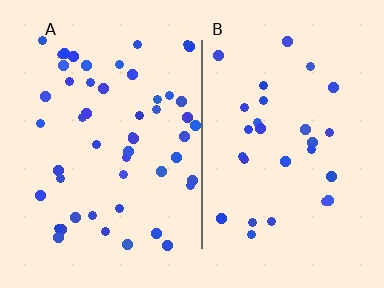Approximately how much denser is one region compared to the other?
Approximately 1.8× — region A over region B.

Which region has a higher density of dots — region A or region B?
A (the left).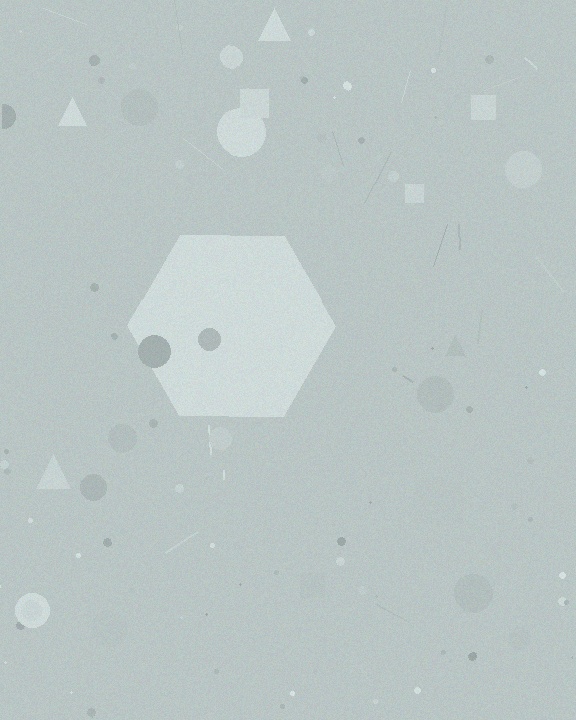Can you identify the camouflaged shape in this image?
The camouflaged shape is a hexagon.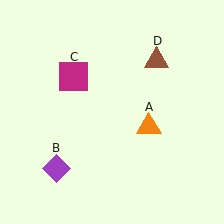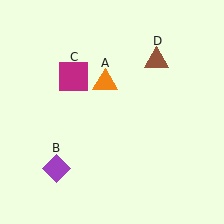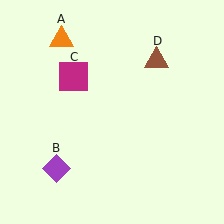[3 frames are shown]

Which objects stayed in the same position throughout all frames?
Purple diamond (object B) and magenta square (object C) and brown triangle (object D) remained stationary.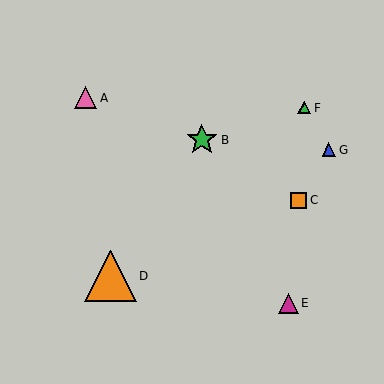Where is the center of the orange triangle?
The center of the orange triangle is at (110, 276).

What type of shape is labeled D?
Shape D is an orange triangle.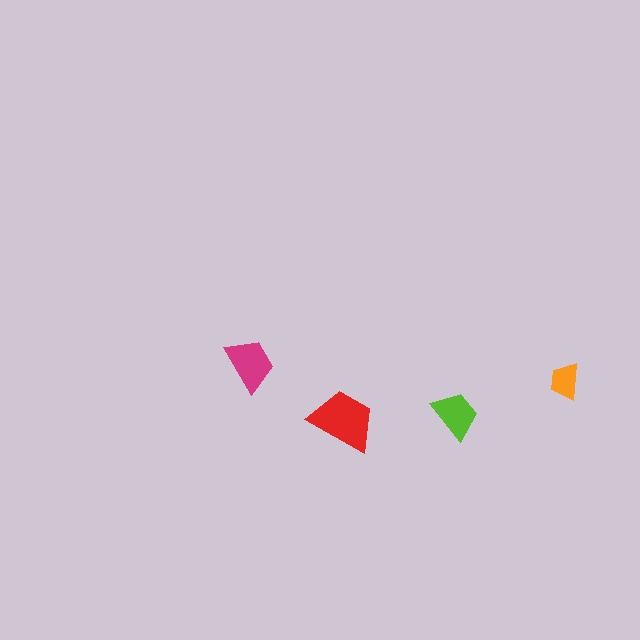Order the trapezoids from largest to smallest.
the red one, the magenta one, the lime one, the orange one.